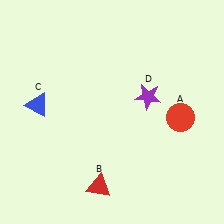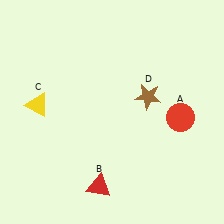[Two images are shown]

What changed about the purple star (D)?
In Image 1, D is purple. In Image 2, it changed to brown.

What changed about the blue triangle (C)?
In Image 1, C is blue. In Image 2, it changed to yellow.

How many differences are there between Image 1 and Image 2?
There are 2 differences between the two images.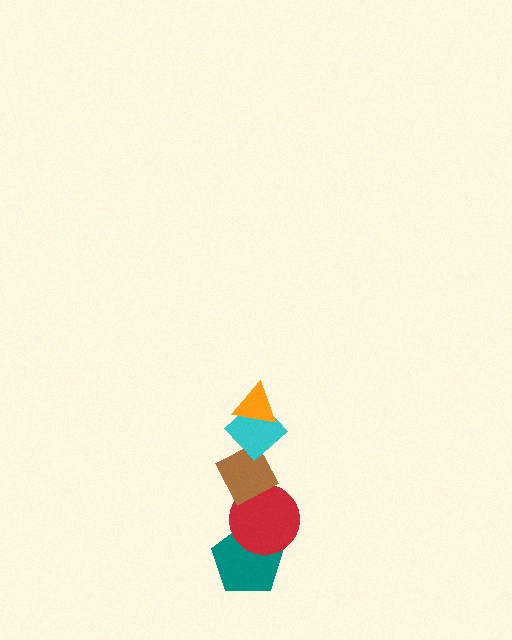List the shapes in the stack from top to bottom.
From top to bottom: the orange triangle, the cyan diamond, the brown diamond, the red circle, the teal pentagon.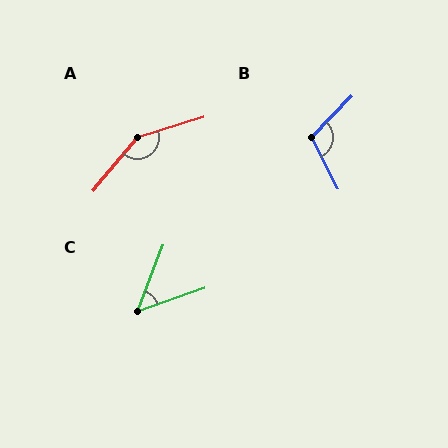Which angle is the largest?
A, at approximately 147 degrees.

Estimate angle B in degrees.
Approximately 109 degrees.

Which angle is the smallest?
C, at approximately 49 degrees.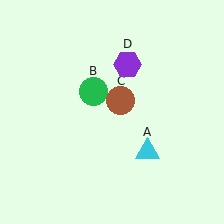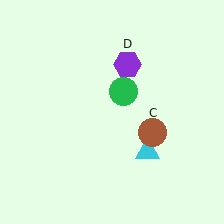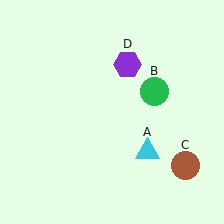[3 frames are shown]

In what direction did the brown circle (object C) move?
The brown circle (object C) moved down and to the right.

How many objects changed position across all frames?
2 objects changed position: green circle (object B), brown circle (object C).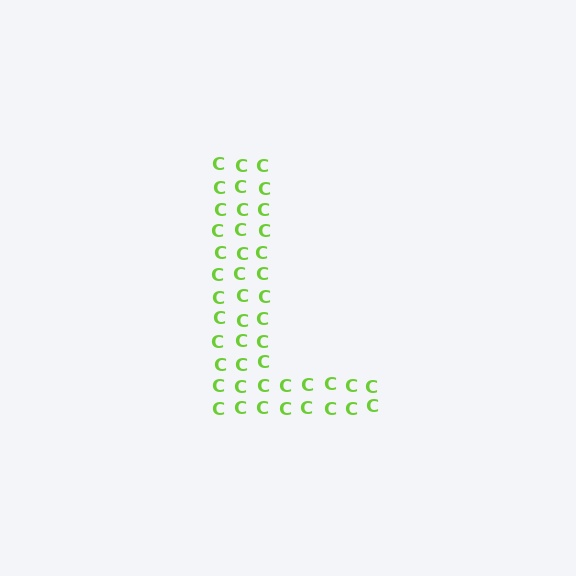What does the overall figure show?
The overall figure shows the letter L.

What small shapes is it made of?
It is made of small letter C's.